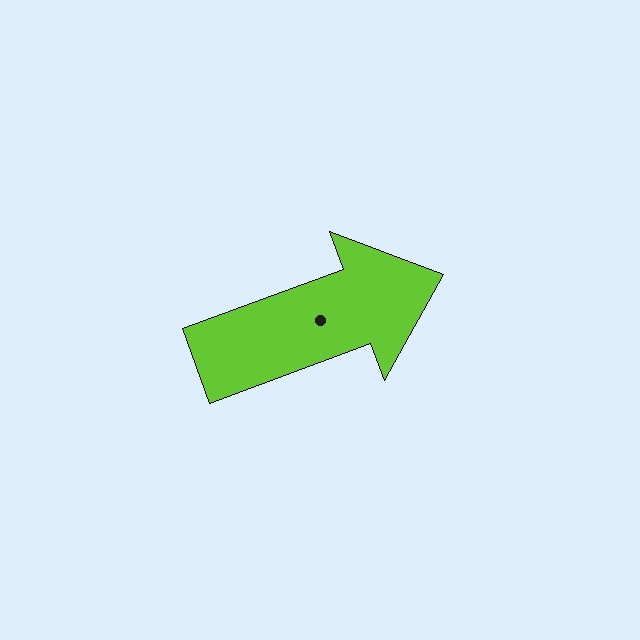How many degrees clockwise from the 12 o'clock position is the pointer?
Approximately 70 degrees.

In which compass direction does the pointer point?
East.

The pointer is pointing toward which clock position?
Roughly 2 o'clock.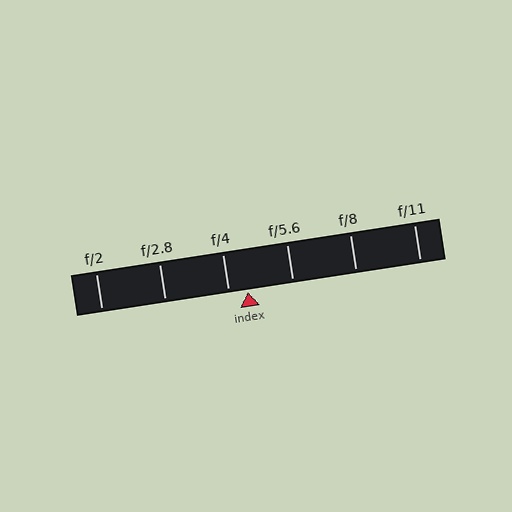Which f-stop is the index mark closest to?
The index mark is closest to f/4.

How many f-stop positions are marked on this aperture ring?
There are 6 f-stop positions marked.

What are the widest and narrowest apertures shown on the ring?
The widest aperture shown is f/2 and the narrowest is f/11.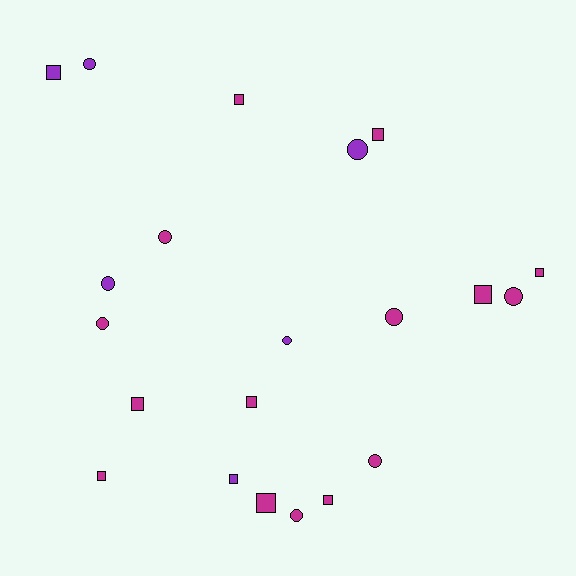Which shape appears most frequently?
Square, with 11 objects.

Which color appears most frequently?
Magenta, with 15 objects.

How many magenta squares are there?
There are 9 magenta squares.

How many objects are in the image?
There are 21 objects.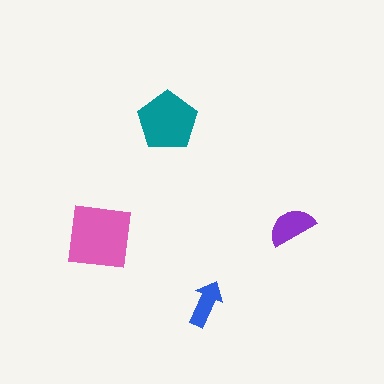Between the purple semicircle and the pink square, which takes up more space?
The pink square.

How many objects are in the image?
There are 4 objects in the image.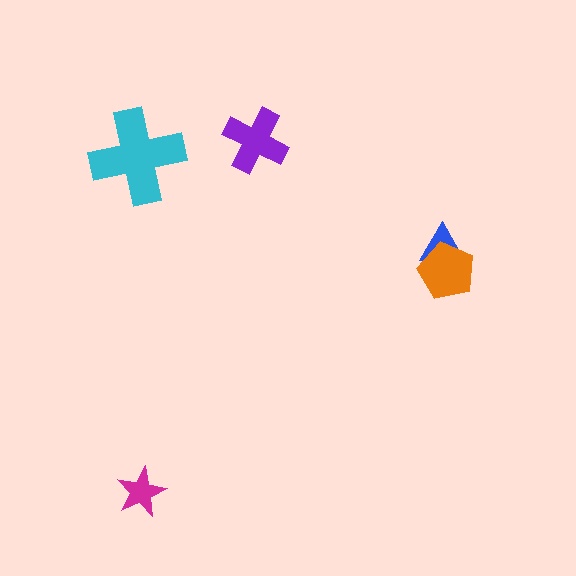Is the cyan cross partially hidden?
No, no other shape covers it.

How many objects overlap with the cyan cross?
0 objects overlap with the cyan cross.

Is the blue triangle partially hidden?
Yes, it is partially covered by another shape.